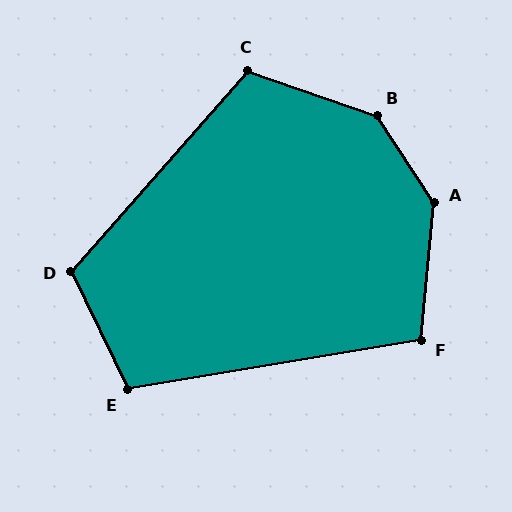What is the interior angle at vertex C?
Approximately 112 degrees (obtuse).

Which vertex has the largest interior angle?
B, at approximately 142 degrees.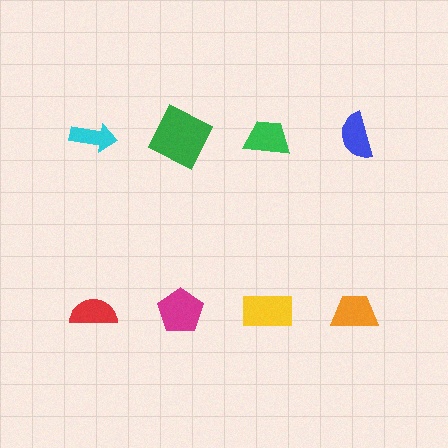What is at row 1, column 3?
A green trapezoid.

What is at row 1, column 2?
A green square.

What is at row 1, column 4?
A blue semicircle.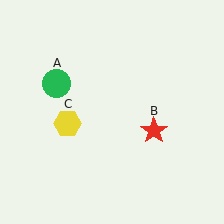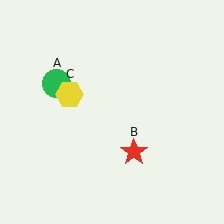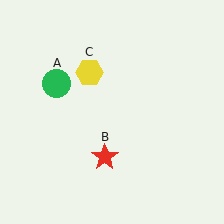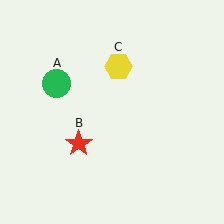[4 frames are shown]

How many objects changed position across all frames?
2 objects changed position: red star (object B), yellow hexagon (object C).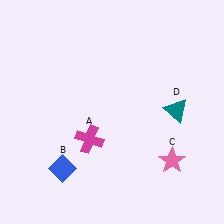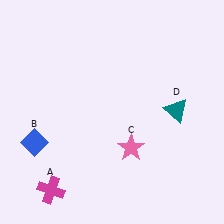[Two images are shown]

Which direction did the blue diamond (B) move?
The blue diamond (B) moved left.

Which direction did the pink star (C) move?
The pink star (C) moved left.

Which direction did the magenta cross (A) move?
The magenta cross (A) moved down.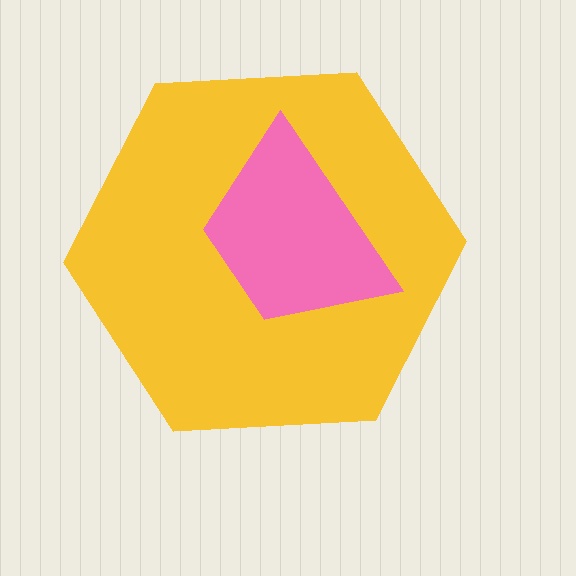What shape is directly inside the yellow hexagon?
The pink trapezoid.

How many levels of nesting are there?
2.